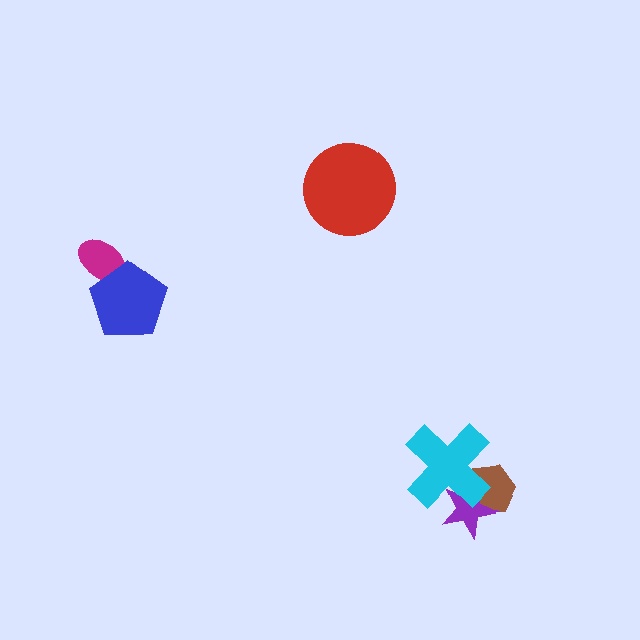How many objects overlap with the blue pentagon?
1 object overlaps with the blue pentagon.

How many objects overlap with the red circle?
0 objects overlap with the red circle.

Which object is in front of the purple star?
The cyan cross is in front of the purple star.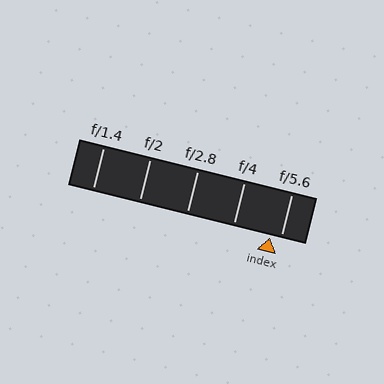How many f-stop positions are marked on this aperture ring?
There are 5 f-stop positions marked.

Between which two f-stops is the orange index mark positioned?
The index mark is between f/4 and f/5.6.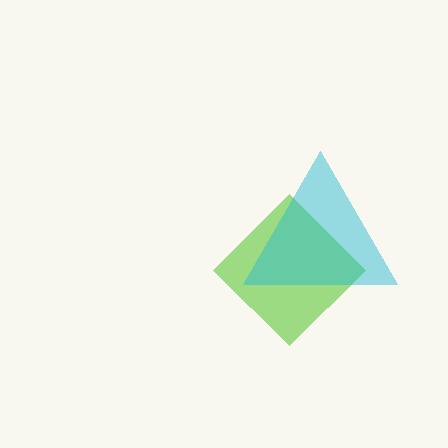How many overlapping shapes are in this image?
There are 2 overlapping shapes in the image.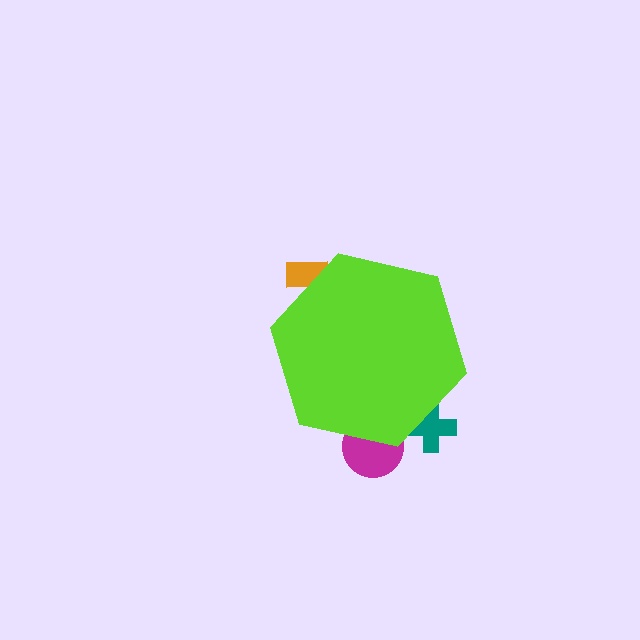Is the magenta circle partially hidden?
Yes, the magenta circle is partially hidden behind the lime hexagon.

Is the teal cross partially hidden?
Yes, the teal cross is partially hidden behind the lime hexagon.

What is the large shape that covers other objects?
A lime hexagon.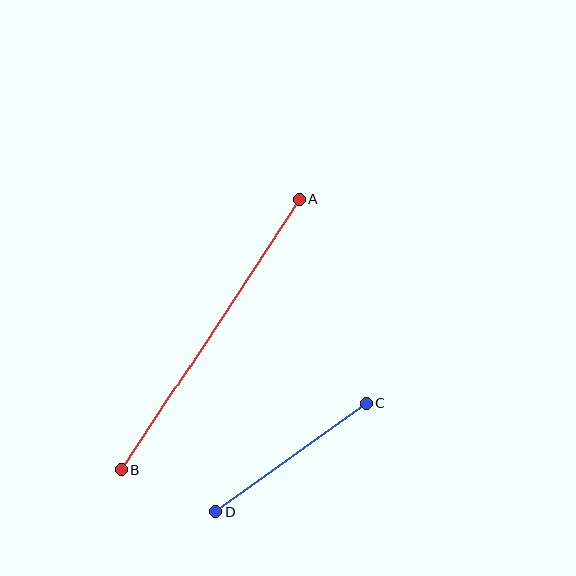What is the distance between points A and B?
The distance is approximately 324 pixels.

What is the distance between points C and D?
The distance is approximately 185 pixels.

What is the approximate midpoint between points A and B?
The midpoint is at approximately (210, 335) pixels.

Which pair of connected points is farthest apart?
Points A and B are farthest apart.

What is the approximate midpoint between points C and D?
The midpoint is at approximately (291, 458) pixels.